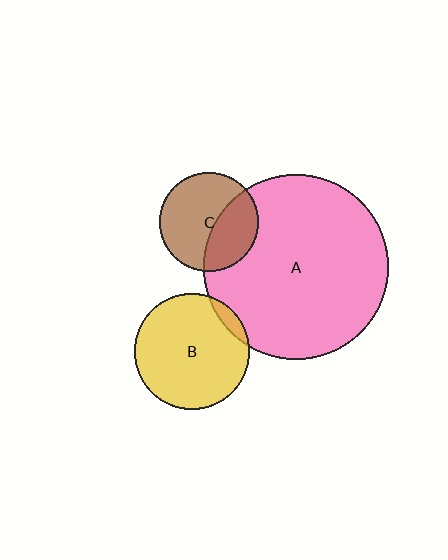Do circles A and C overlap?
Yes.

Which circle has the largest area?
Circle A (pink).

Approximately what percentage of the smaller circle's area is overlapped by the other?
Approximately 40%.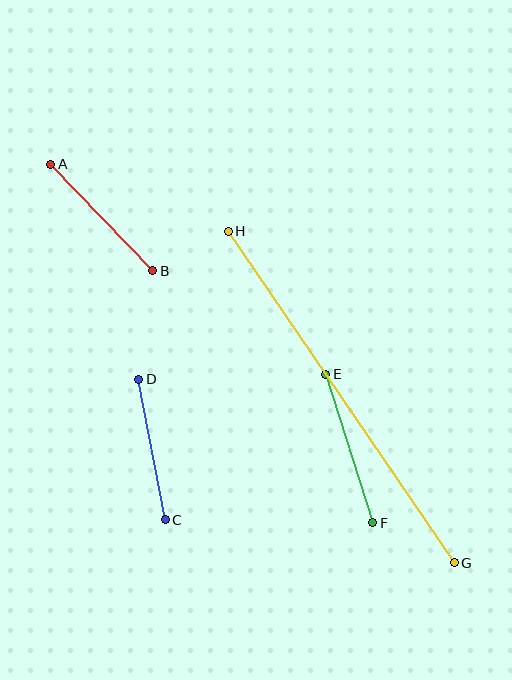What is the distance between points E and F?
The distance is approximately 156 pixels.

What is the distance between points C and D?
The distance is approximately 143 pixels.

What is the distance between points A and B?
The distance is approximately 147 pixels.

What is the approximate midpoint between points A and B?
The midpoint is at approximately (102, 217) pixels.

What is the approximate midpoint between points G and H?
The midpoint is at approximately (341, 397) pixels.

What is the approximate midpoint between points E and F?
The midpoint is at approximately (349, 448) pixels.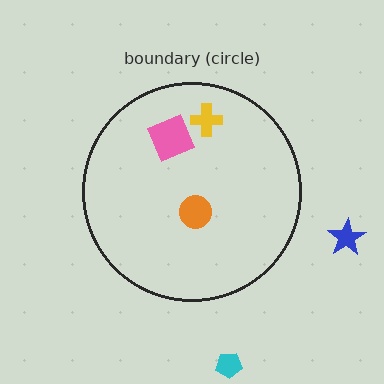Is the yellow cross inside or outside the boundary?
Inside.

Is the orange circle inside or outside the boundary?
Inside.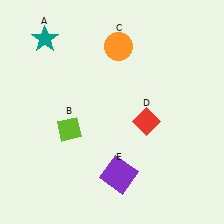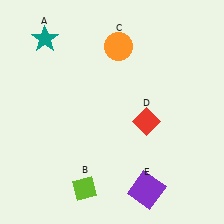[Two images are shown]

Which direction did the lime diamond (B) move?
The lime diamond (B) moved down.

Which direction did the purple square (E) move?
The purple square (E) moved right.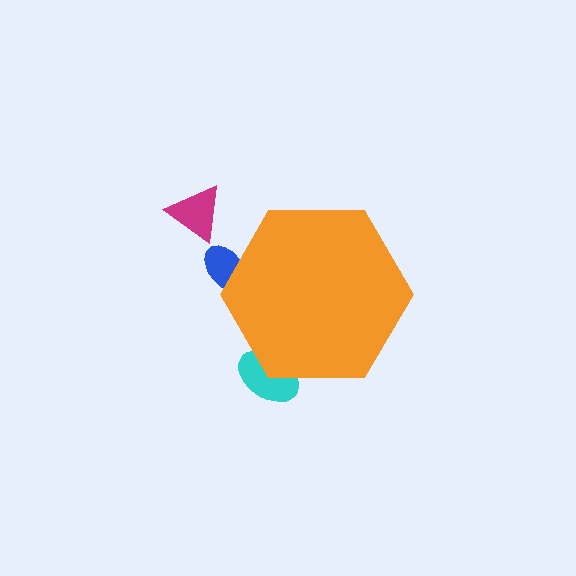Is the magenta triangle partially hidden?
No, the magenta triangle is fully visible.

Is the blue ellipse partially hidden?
Yes, the blue ellipse is partially hidden behind the orange hexagon.